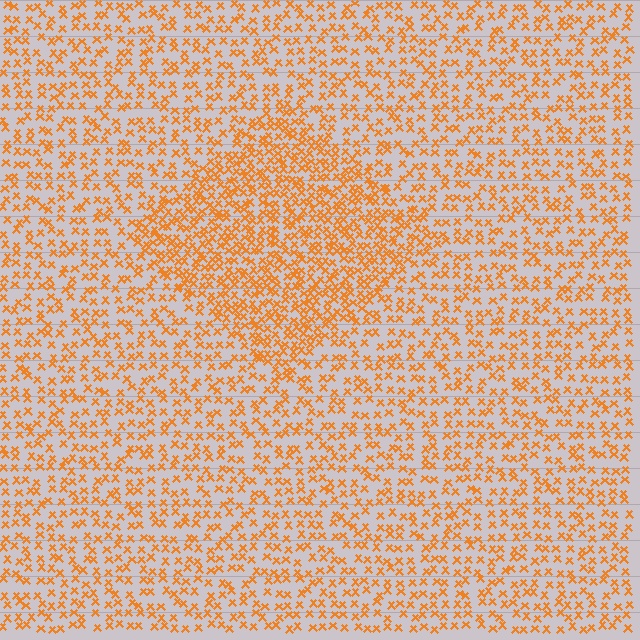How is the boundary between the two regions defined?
The boundary is defined by a change in element density (approximately 1.9x ratio). All elements are the same color, size, and shape.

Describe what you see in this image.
The image contains small orange elements arranged at two different densities. A diamond-shaped region is visible where the elements are more densely packed than the surrounding area.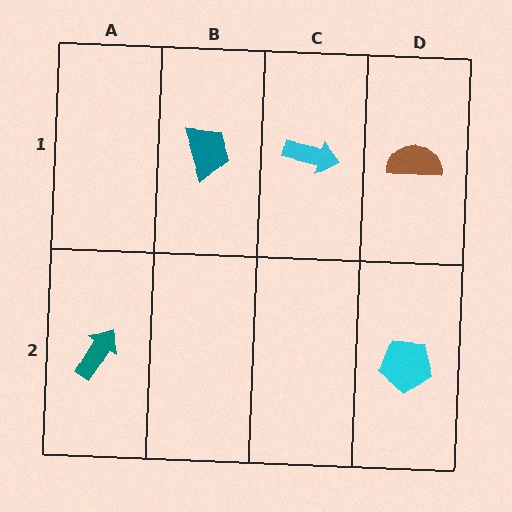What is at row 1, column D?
A brown semicircle.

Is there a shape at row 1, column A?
No, that cell is empty.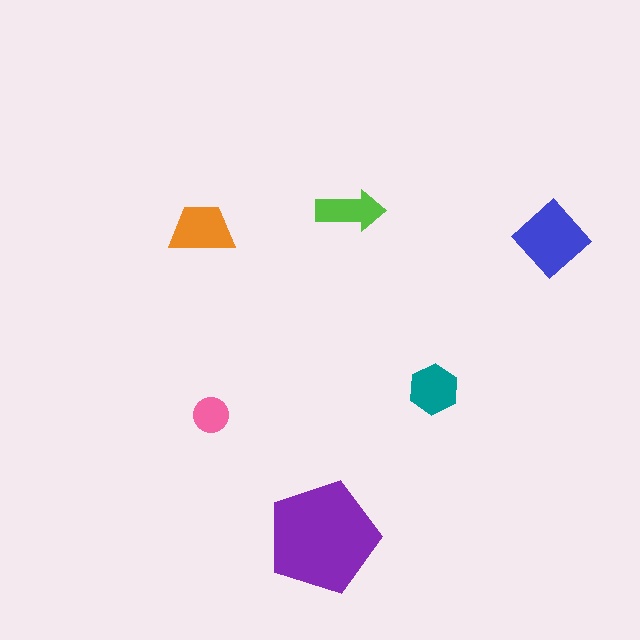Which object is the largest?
The purple pentagon.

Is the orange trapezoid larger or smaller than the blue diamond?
Smaller.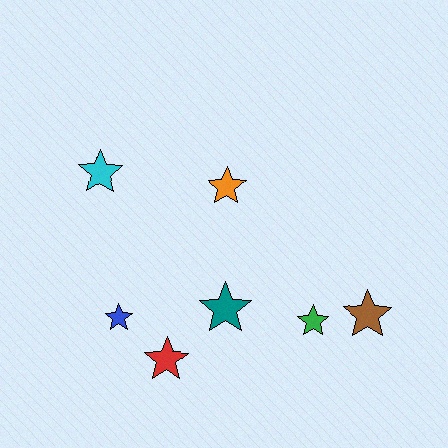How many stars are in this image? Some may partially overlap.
There are 7 stars.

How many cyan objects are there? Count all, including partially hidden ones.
There is 1 cyan object.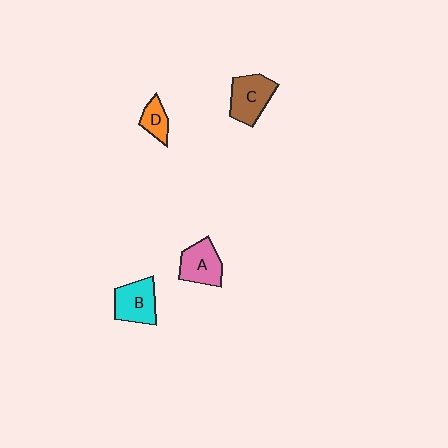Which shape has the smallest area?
Shape D (orange).